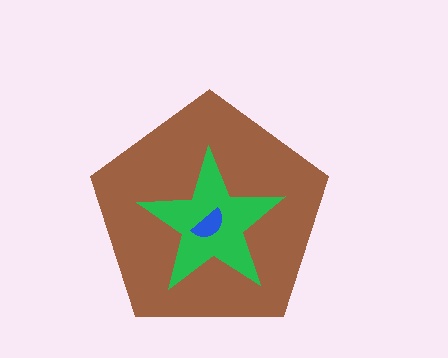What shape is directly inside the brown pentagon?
The green star.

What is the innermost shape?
The blue semicircle.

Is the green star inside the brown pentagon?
Yes.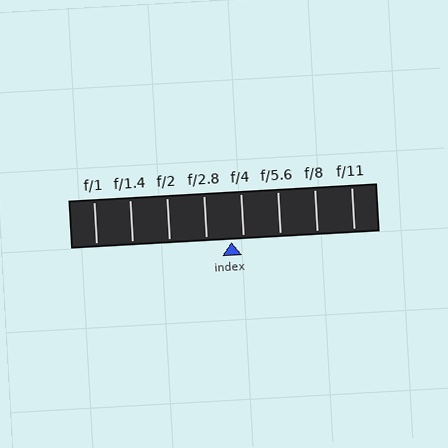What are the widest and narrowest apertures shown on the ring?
The widest aperture shown is f/1 and the narrowest is f/11.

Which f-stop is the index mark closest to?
The index mark is closest to f/4.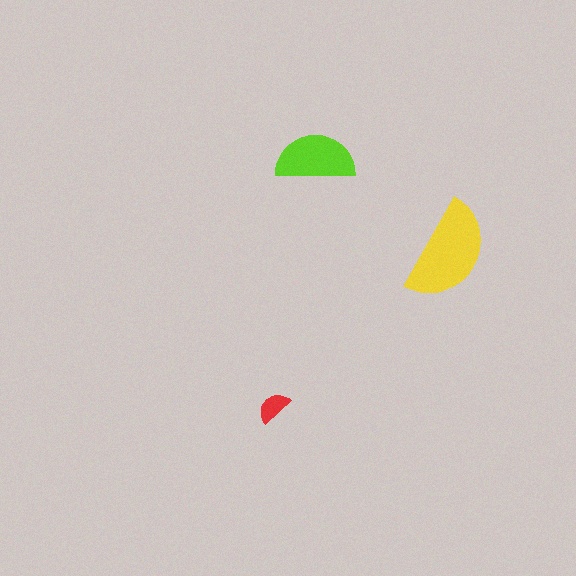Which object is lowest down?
The red semicircle is bottommost.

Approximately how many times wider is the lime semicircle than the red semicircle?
About 2.5 times wider.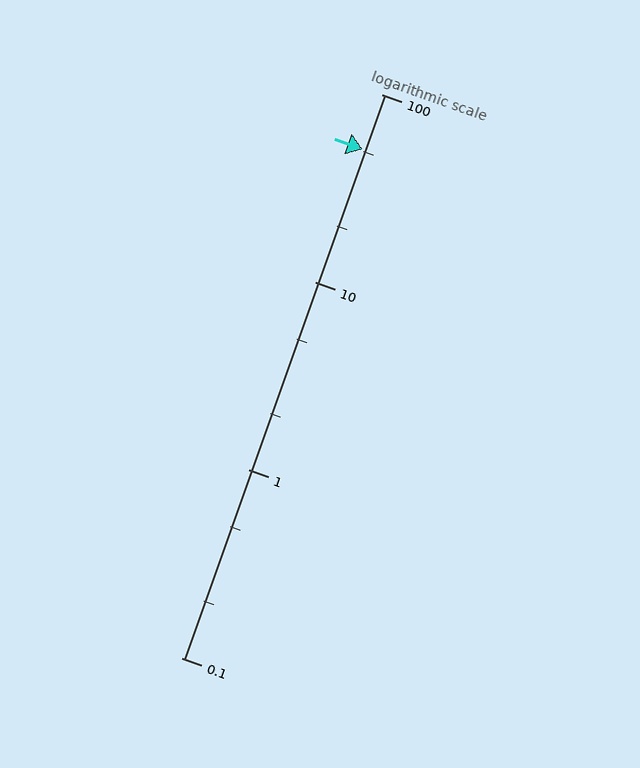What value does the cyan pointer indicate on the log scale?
The pointer indicates approximately 51.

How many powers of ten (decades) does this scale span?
The scale spans 3 decades, from 0.1 to 100.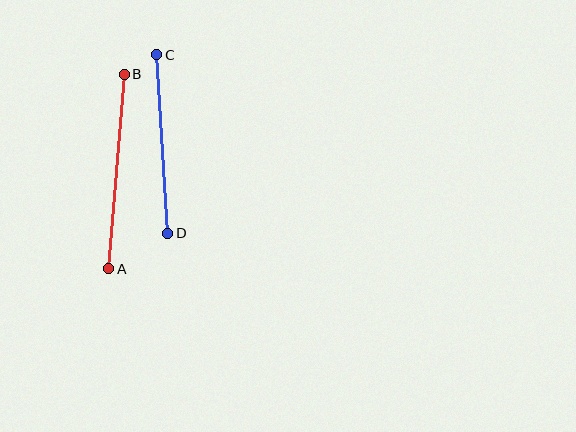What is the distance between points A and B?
The distance is approximately 195 pixels.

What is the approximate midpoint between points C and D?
The midpoint is at approximately (162, 144) pixels.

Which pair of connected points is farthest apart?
Points A and B are farthest apart.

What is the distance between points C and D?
The distance is approximately 179 pixels.